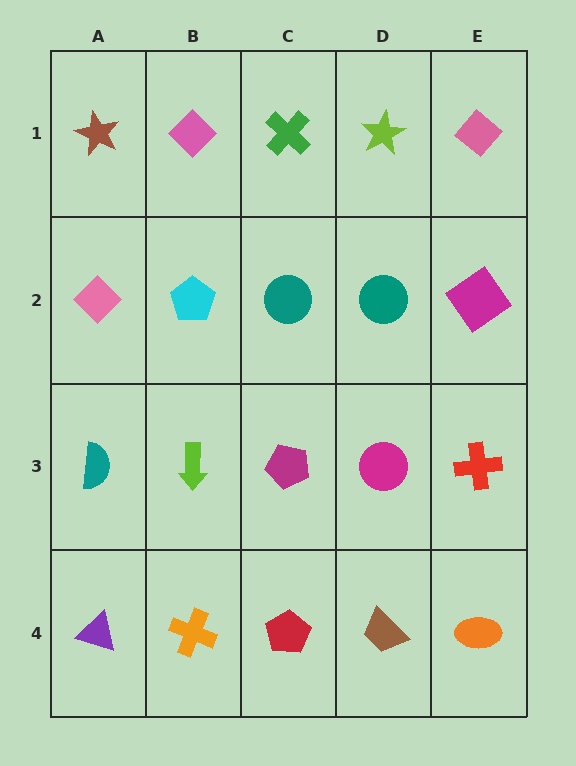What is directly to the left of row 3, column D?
A magenta pentagon.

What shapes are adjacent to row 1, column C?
A teal circle (row 2, column C), a pink diamond (row 1, column B), a lime star (row 1, column D).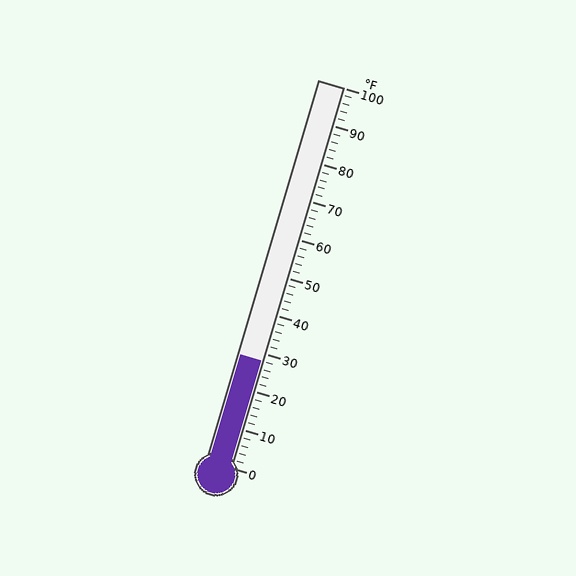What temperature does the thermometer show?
The thermometer shows approximately 28°F.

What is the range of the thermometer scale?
The thermometer scale ranges from 0°F to 100°F.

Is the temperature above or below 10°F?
The temperature is above 10°F.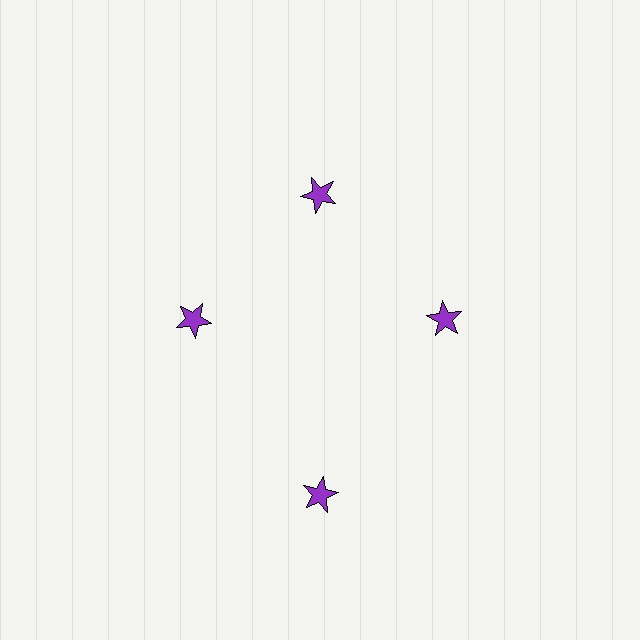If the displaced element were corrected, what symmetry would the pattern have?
It would have 4-fold rotational symmetry — the pattern would map onto itself every 90 degrees.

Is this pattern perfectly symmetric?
No. The 4 purple stars are arranged in a ring, but one element near the 6 o'clock position is pushed outward from the center, breaking the 4-fold rotational symmetry.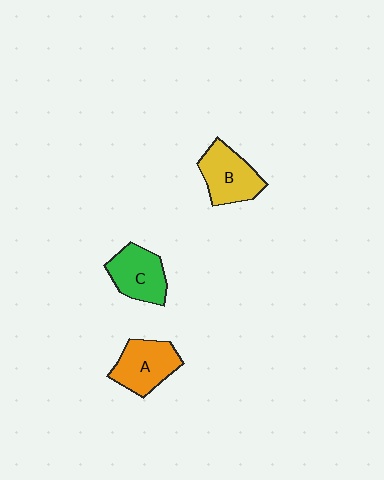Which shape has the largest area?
Shape A (orange).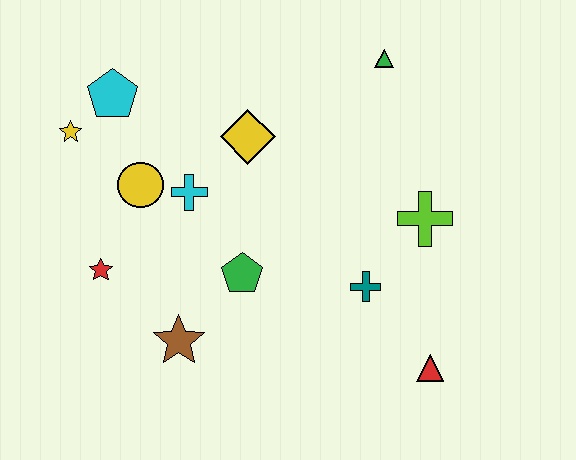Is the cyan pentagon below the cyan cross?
No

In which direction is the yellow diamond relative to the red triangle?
The yellow diamond is above the red triangle.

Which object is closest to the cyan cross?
The yellow circle is closest to the cyan cross.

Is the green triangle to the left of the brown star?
No